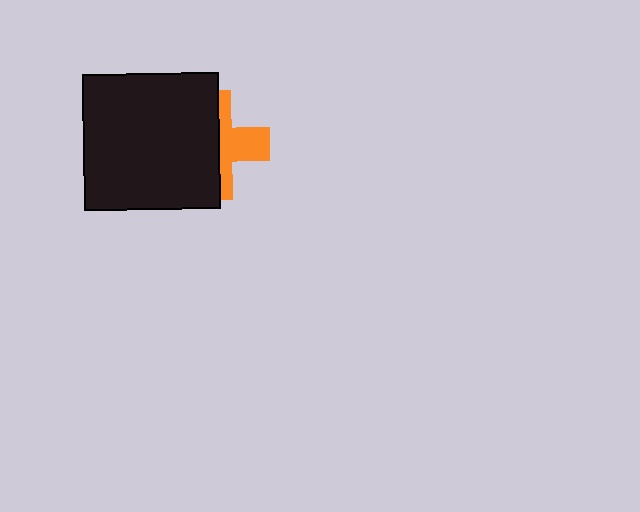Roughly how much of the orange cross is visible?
A small part of it is visible (roughly 42%).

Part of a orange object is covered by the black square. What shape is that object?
It is a cross.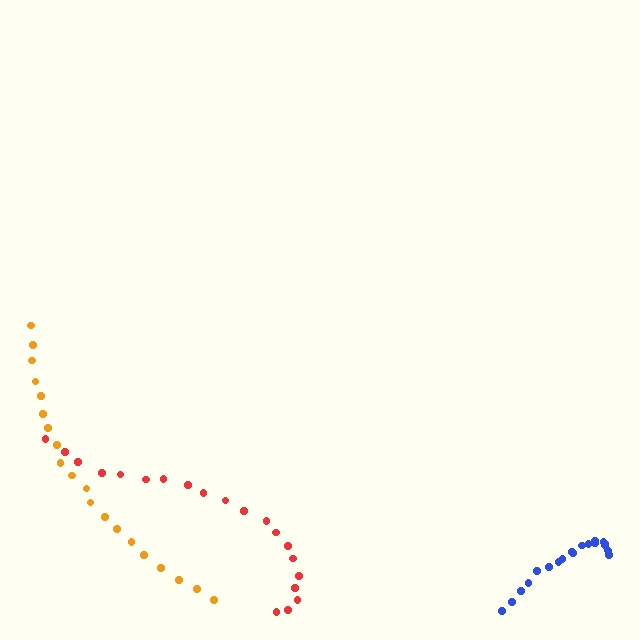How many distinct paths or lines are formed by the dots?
There are 3 distinct paths.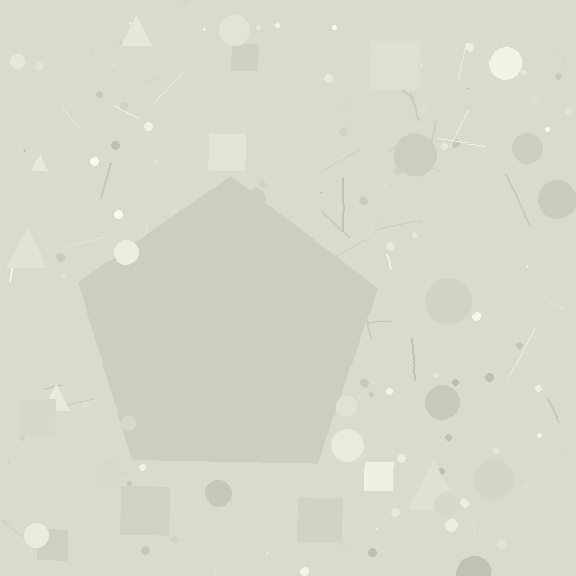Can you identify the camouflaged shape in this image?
The camouflaged shape is a pentagon.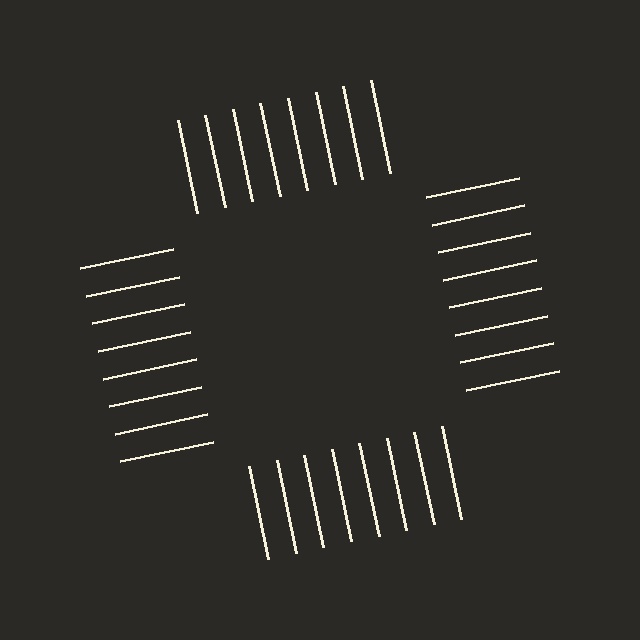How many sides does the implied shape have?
4 sides — the line-ends trace a square.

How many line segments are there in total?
32 — 8 along each of the 4 edges.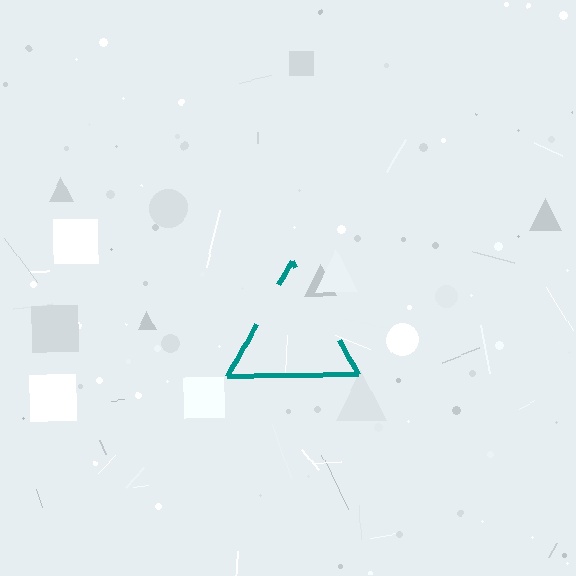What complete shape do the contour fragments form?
The contour fragments form a triangle.